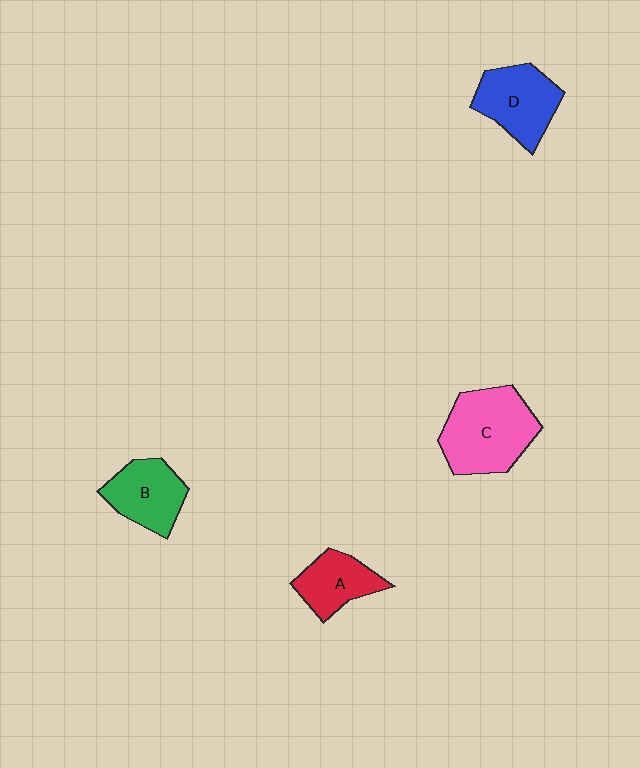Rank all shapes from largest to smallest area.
From largest to smallest: C (pink), D (blue), B (green), A (red).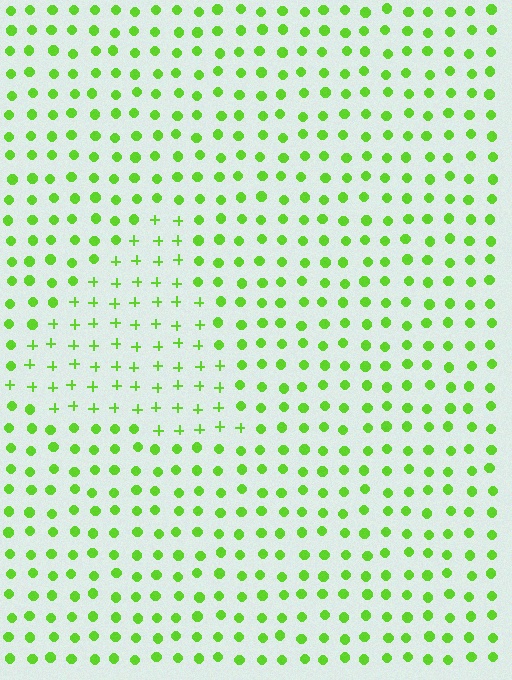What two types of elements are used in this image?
The image uses plus signs inside the triangle region and circles outside it.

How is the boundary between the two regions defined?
The boundary is defined by a change in element shape: plus signs inside vs. circles outside. All elements share the same color and spacing.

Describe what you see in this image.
The image is filled with small lime elements arranged in a uniform grid. A triangle-shaped region contains plus signs, while the surrounding area contains circles. The boundary is defined purely by the change in element shape.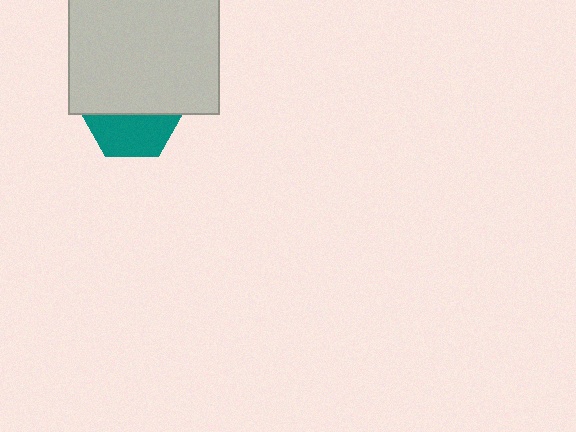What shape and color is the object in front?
The object in front is a light gray square.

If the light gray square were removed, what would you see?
You would see the complete teal hexagon.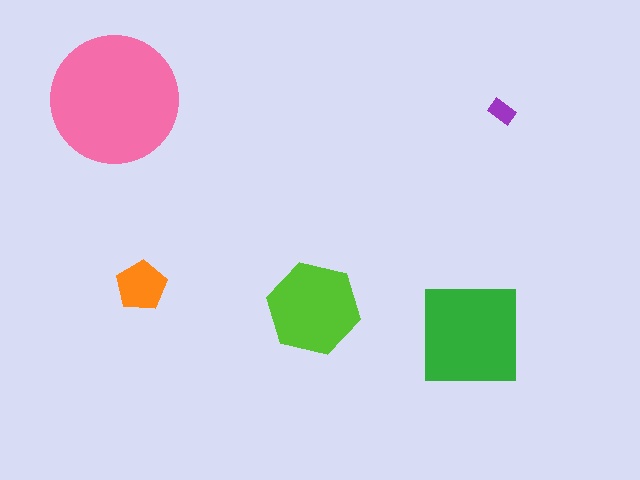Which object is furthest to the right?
The purple rectangle is rightmost.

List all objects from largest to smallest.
The pink circle, the green square, the lime hexagon, the orange pentagon, the purple rectangle.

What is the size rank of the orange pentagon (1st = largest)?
4th.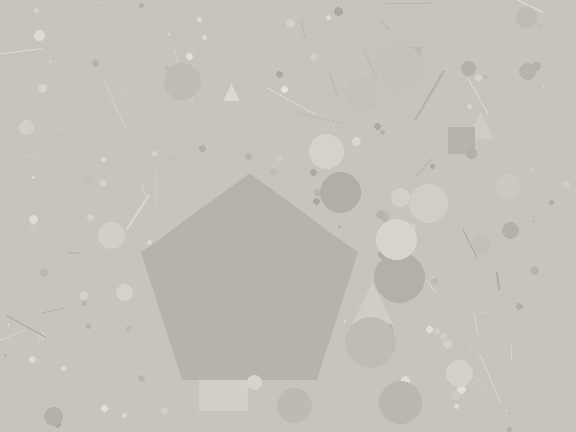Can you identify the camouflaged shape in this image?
The camouflaged shape is a pentagon.